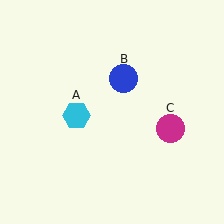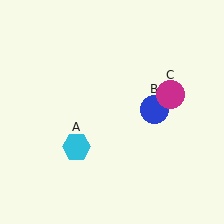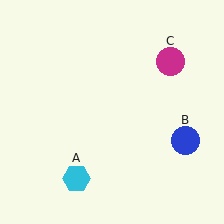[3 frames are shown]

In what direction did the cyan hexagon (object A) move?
The cyan hexagon (object A) moved down.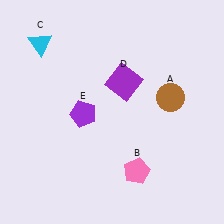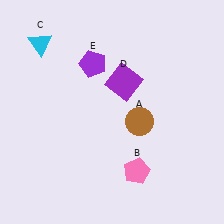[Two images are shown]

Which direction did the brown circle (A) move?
The brown circle (A) moved left.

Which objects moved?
The objects that moved are: the brown circle (A), the purple pentagon (E).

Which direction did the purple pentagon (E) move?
The purple pentagon (E) moved up.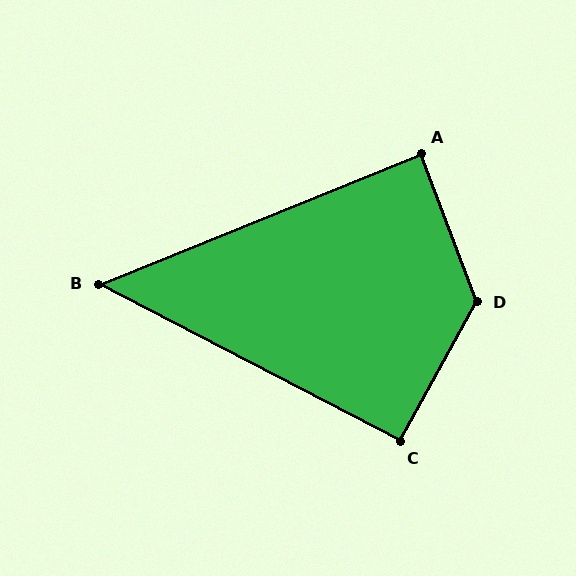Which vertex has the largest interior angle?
D, at approximately 131 degrees.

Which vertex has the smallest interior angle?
B, at approximately 49 degrees.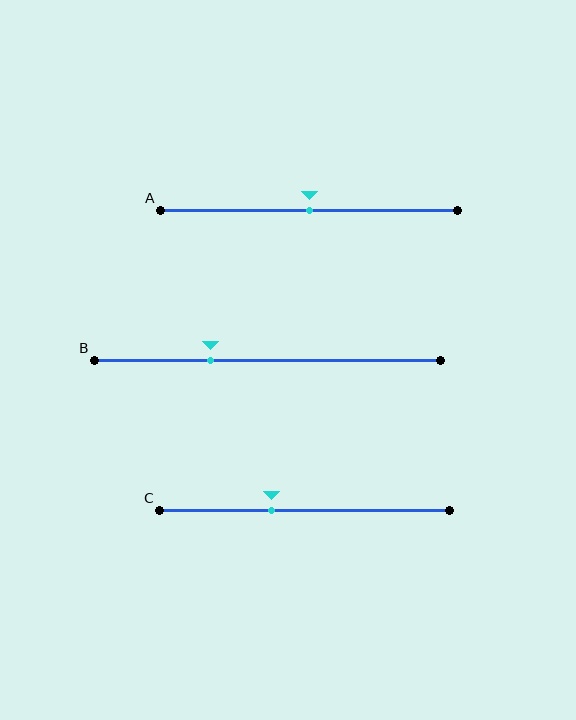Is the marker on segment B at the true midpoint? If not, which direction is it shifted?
No, the marker on segment B is shifted to the left by about 16% of the segment length.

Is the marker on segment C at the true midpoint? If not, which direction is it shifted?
No, the marker on segment C is shifted to the left by about 11% of the segment length.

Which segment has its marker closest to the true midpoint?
Segment A has its marker closest to the true midpoint.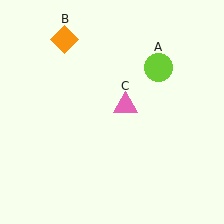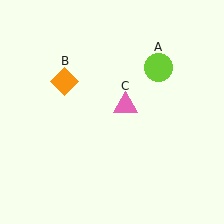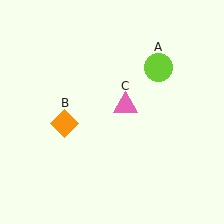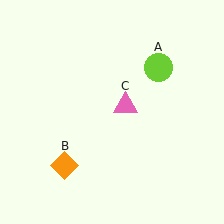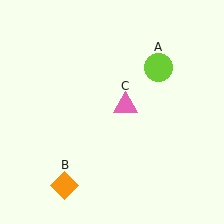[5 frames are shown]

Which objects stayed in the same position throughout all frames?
Lime circle (object A) and pink triangle (object C) remained stationary.